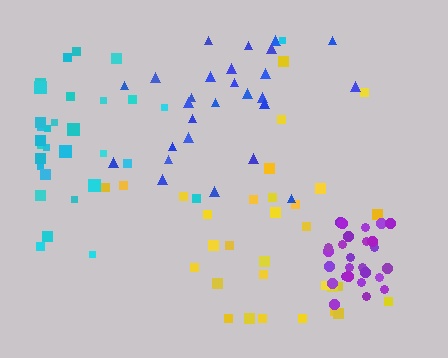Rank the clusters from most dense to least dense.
purple, blue, yellow, cyan.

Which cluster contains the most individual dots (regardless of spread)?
Yellow (31).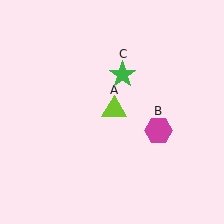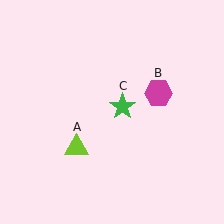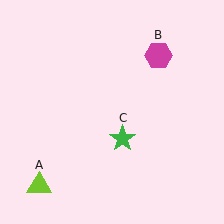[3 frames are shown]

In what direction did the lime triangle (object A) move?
The lime triangle (object A) moved down and to the left.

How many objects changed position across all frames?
3 objects changed position: lime triangle (object A), magenta hexagon (object B), green star (object C).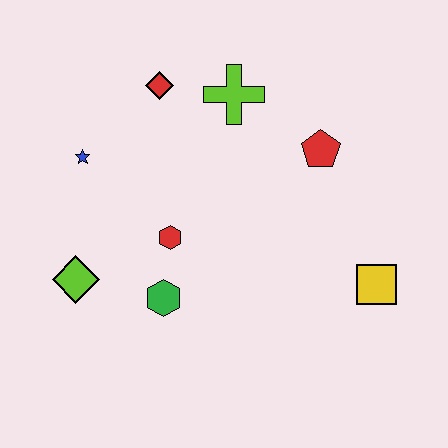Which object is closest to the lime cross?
The red diamond is closest to the lime cross.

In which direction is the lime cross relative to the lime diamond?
The lime cross is above the lime diamond.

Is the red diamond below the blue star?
No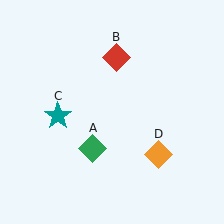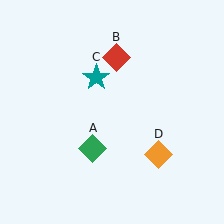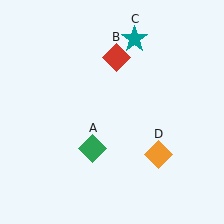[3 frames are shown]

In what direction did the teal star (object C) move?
The teal star (object C) moved up and to the right.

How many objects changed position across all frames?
1 object changed position: teal star (object C).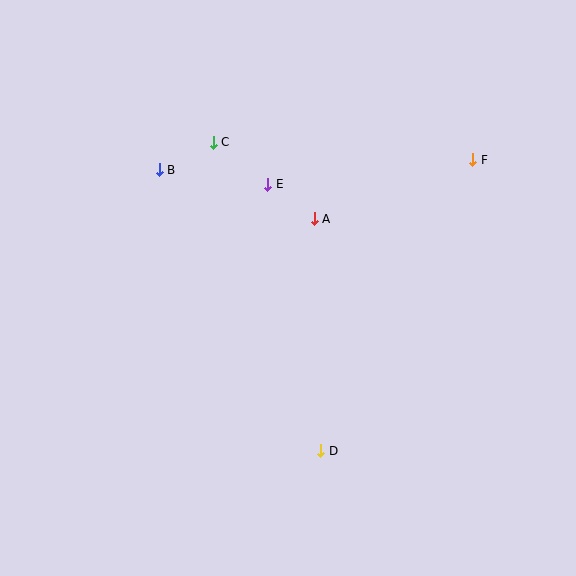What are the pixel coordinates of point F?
Point F is at (473, 160).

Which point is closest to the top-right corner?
Point F is closest to the top-right corner.